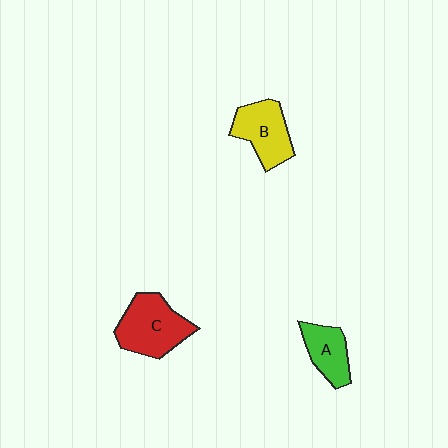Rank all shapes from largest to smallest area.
From largest to smallest: C (red), B (yellow), A (green).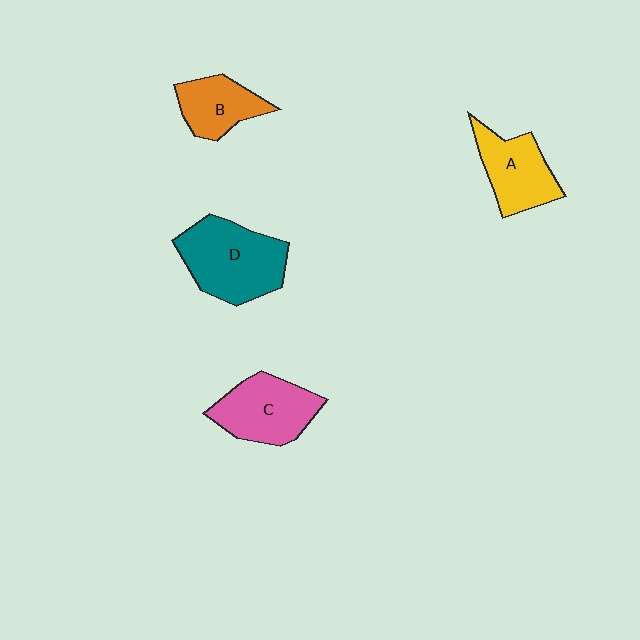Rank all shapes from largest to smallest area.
From largest to smallest: D (teal), C (pink), A (yellow), B (orange).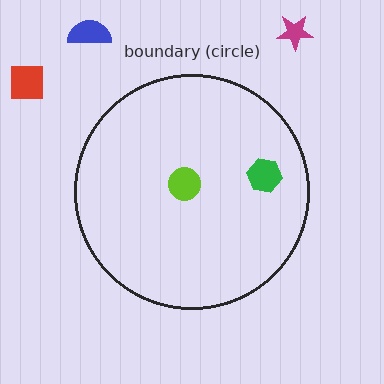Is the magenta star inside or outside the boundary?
Outside.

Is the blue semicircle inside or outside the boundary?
Outside.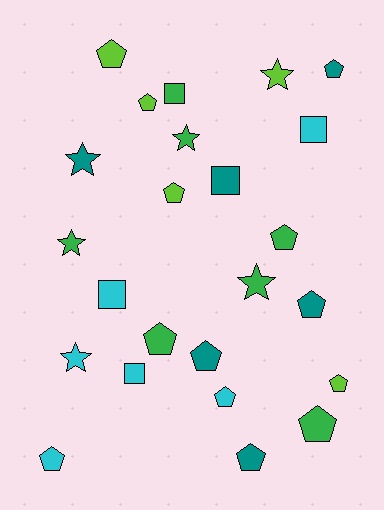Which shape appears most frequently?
Pentagon, with 13 objects.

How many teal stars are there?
There is 1 teal star.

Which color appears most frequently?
Green, with 7 objects.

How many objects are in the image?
There are 24 objects.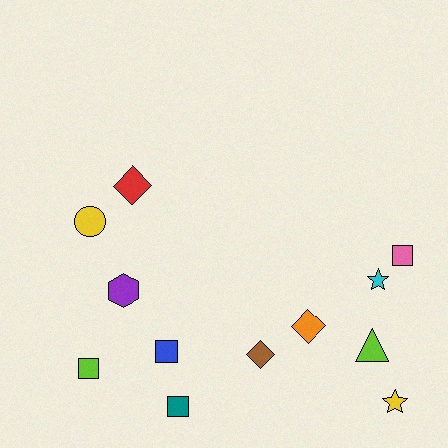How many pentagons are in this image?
There are no pentagons.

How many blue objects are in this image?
There is 1 blue object.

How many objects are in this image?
There are 12 objects.